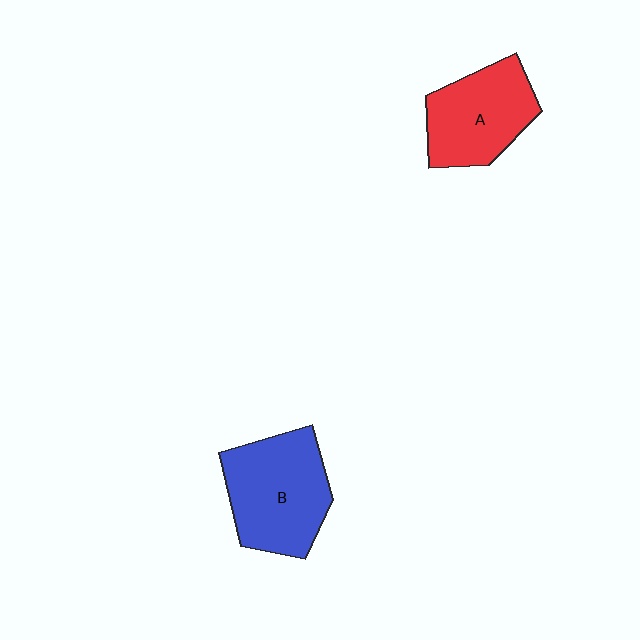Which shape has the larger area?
Shape B (blue).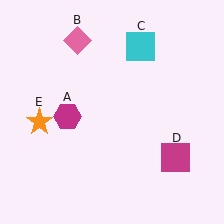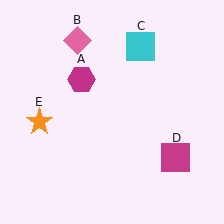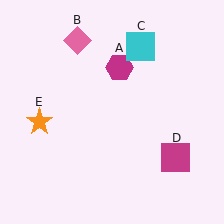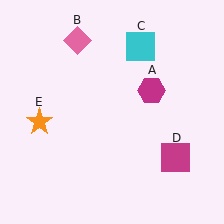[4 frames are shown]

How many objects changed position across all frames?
1 object changed position: magenta hexagon (object A).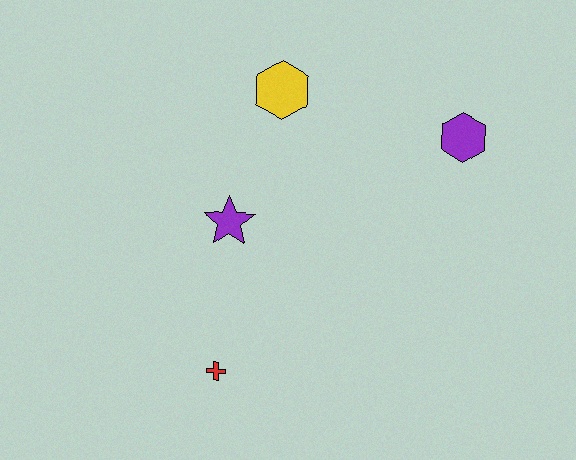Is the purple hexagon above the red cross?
Yes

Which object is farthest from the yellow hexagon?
The red cross is farthest from the yellow hexagon.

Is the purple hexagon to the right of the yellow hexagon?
Yes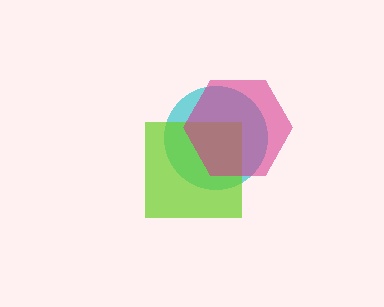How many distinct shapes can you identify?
There are 3 distinct shapes: a cyan circle, a lime square, a magenta hexagon.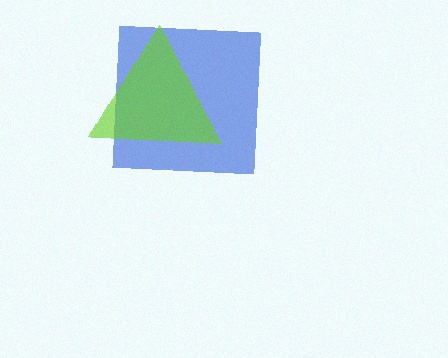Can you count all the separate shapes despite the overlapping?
Yes, there are 2 separate shapes.